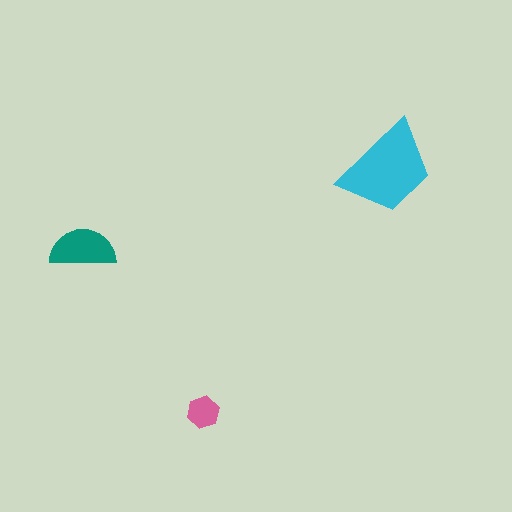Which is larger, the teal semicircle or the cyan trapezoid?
The cyan trapezoid.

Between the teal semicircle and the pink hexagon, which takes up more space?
The teal semicircle.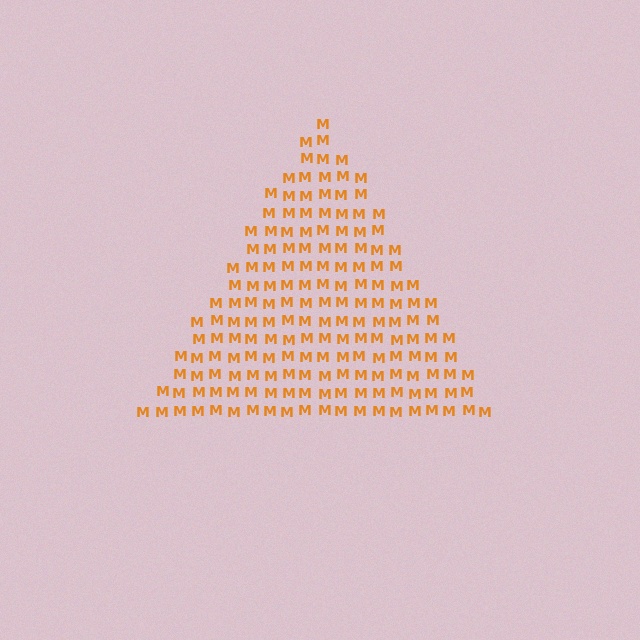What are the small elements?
The small elements are letter M's.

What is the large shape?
The large shape is a triangle.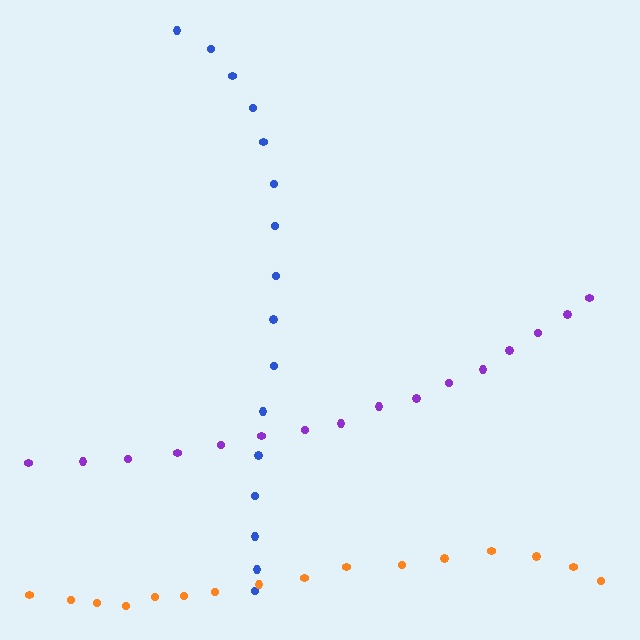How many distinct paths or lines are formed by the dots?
There are 3 distinct paths.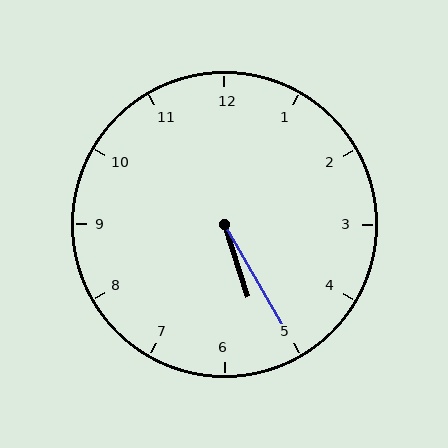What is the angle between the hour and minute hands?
Approximately 12 degrees.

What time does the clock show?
5:25.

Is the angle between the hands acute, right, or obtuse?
It is acute.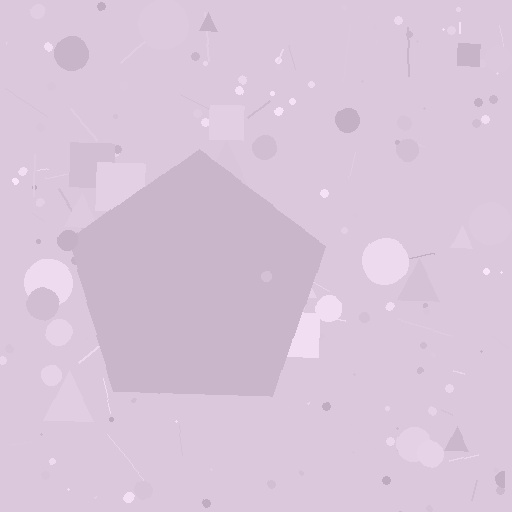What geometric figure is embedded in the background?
A pentagon is embedded in the background.